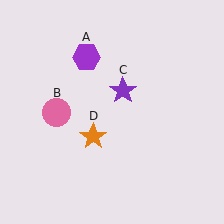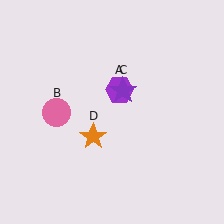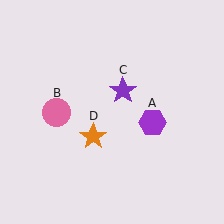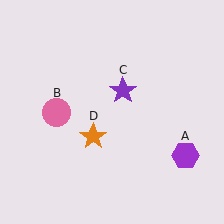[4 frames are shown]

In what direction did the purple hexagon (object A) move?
The purple hexagon (object A) moved down and to the right.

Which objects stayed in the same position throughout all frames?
Pink circle (object B) and purple star (object C) and orange star (object D) remained stationary.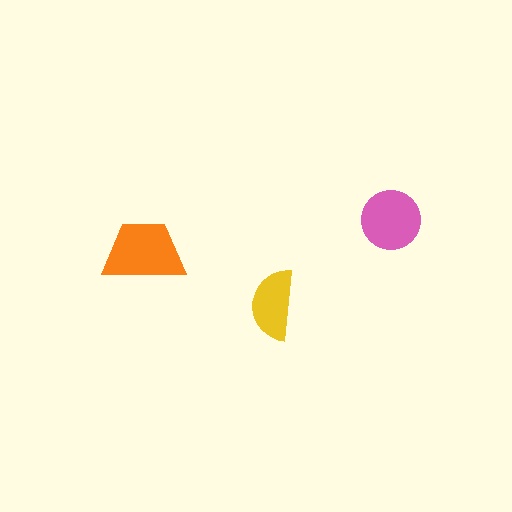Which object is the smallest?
The yellow semicircle.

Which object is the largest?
The orange trapezoid.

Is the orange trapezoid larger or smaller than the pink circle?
Larger.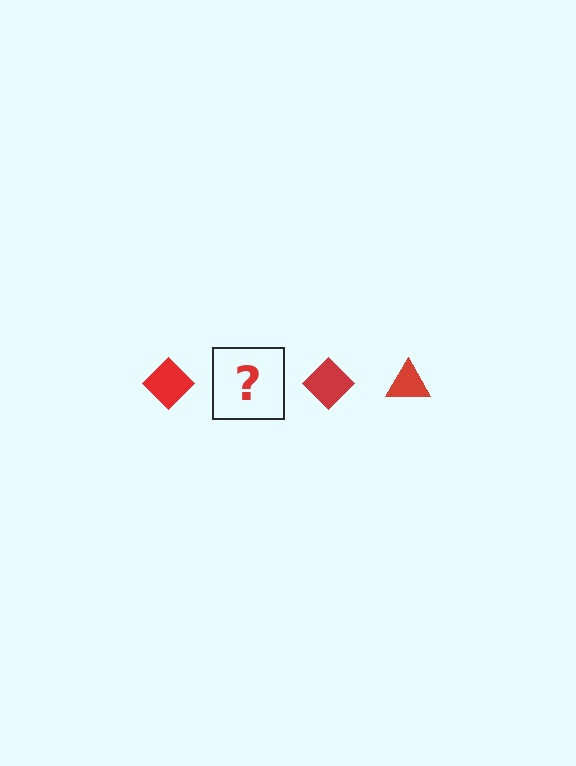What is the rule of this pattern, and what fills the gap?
The rule is that the pattern cycles through diamond, triangle shapes in red. The gap should be filled with a red triangle.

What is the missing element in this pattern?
The missing element is a red triangle.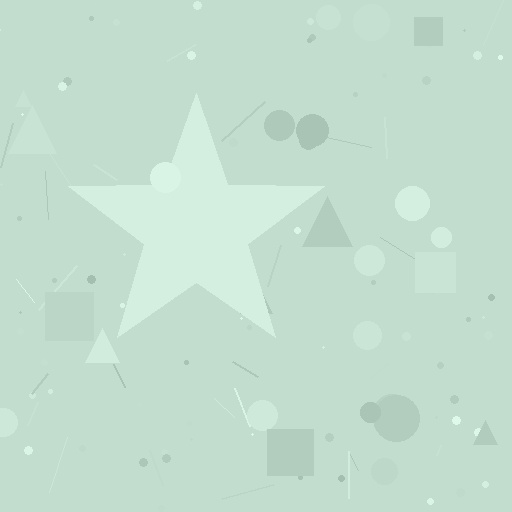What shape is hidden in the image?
A star is hidden in the image.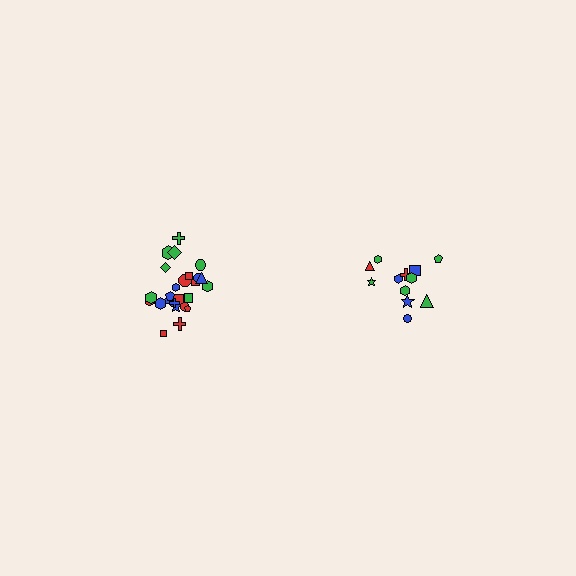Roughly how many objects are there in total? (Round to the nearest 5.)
Roughly 35 objects in total.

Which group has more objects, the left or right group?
The left group.